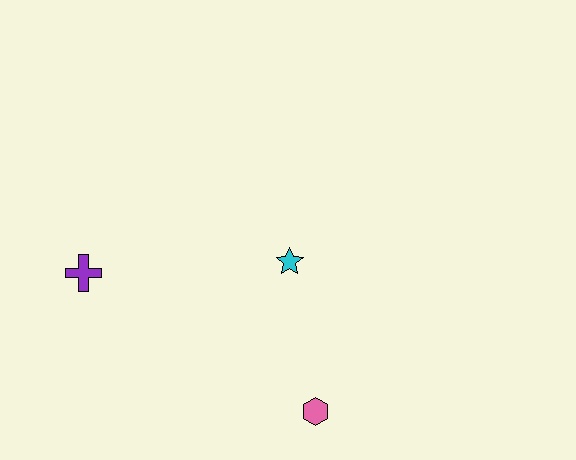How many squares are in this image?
There are no squares.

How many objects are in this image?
There are 3 objects.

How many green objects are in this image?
There are no green objects.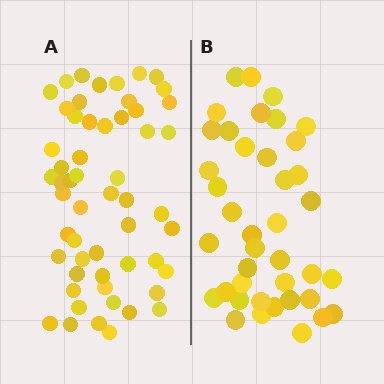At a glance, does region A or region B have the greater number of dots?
Region A (the left region) has more dots.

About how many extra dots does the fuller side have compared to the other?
Region A has approximately 15 more dots than region B.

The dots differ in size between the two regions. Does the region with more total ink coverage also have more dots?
No. Region B has more total ink coverage because its dots are larger, but region A actually contains more individual dots. Total area can be misleading — the number of items is what matters here.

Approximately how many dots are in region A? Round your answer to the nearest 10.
About 60 dots. (The exact count is 55, which rounds to 60.)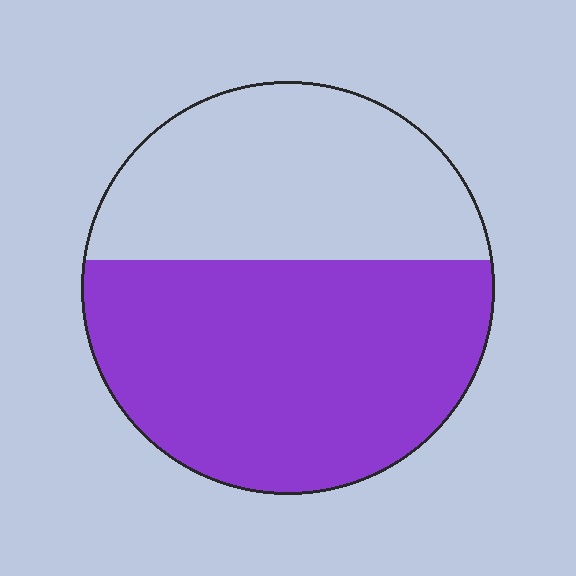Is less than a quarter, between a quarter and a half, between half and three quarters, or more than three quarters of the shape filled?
Between half and three quarters.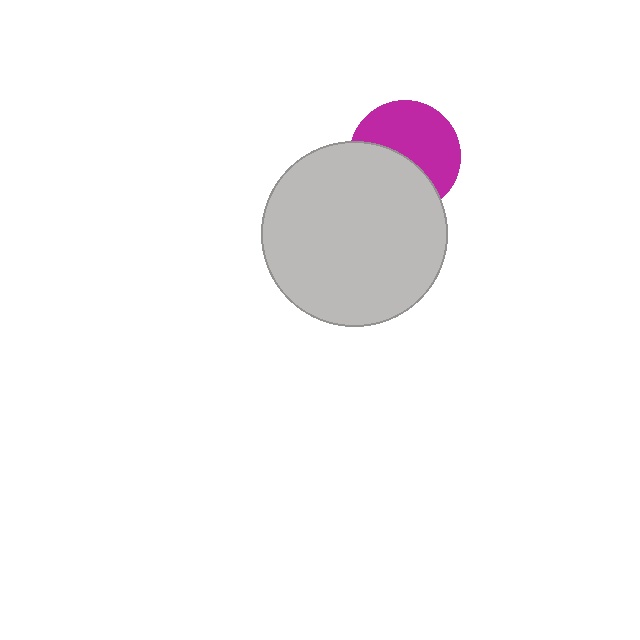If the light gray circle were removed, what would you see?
You would see the complete magenta circle.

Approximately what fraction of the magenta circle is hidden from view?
Roughly 44% of the magenta circle is hidden behind the light gray circle.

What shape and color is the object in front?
The object in front is a light gray circle.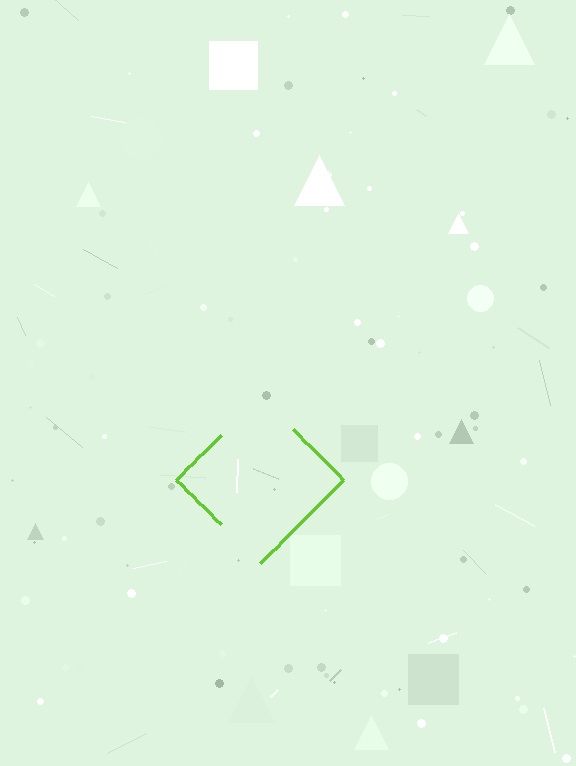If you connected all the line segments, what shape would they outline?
They would outline a diamond.